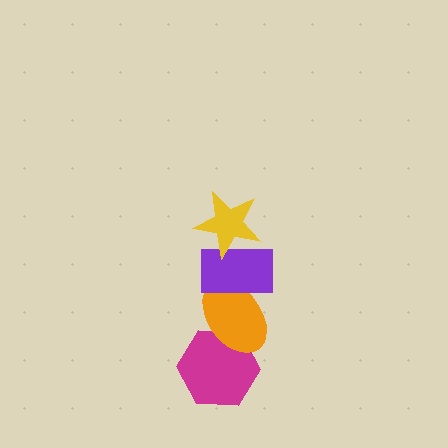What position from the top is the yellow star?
The yellow star is 1st from the top.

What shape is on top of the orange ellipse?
The purple rectangle is on top of the orange ellipse.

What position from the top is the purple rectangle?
The purple rectangle is 2nd from the top.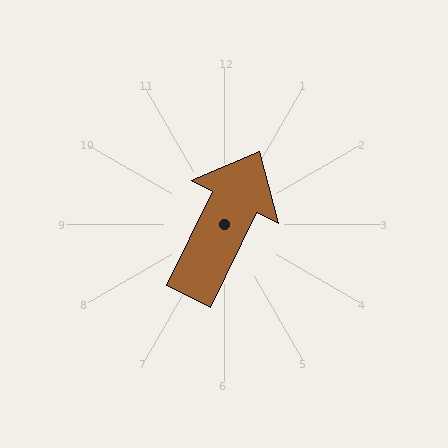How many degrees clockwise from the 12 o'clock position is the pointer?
Approximately 26 degrees.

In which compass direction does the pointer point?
Northeast.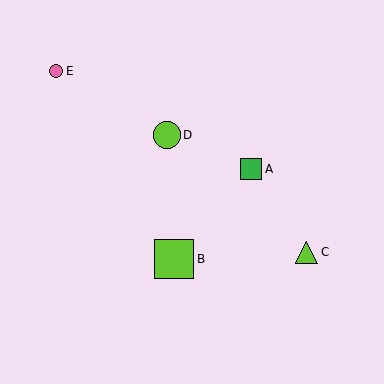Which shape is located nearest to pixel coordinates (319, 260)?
The lime triangle (labeled C) at (307, 252) is nearest to that location.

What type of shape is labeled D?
Shape D is a lime circle.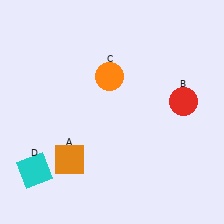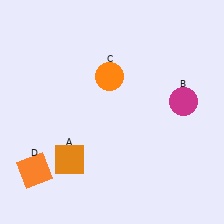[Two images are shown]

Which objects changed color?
B changed from red to magenta. D changed from cyan to orange.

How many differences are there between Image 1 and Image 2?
There are 2 differences between the two images.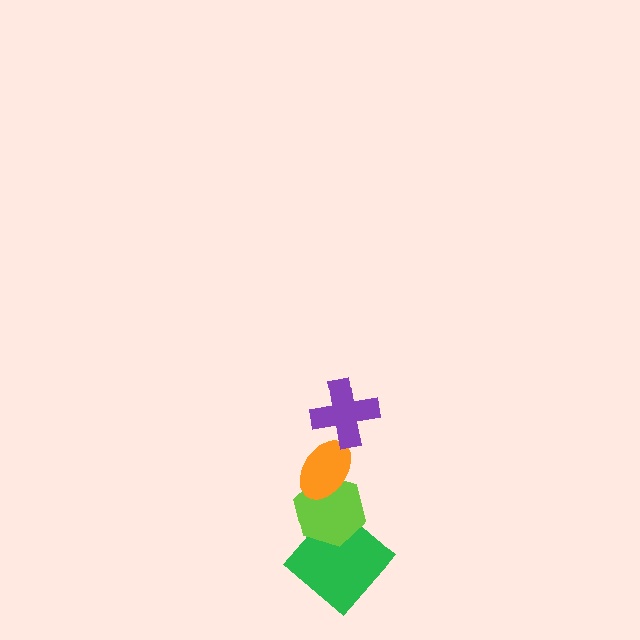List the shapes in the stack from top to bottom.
From top to bottom: the purple cross, the orange ellipse, the lime hexagon, the green diamond.